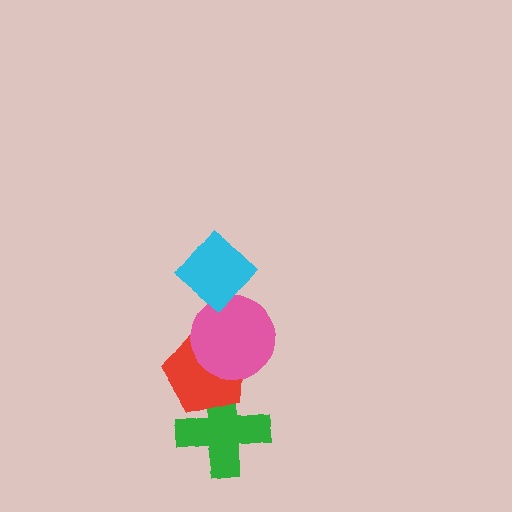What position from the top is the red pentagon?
The red pentagon is 3rd from the top.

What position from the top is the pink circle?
The pink circle is 2nd from the top.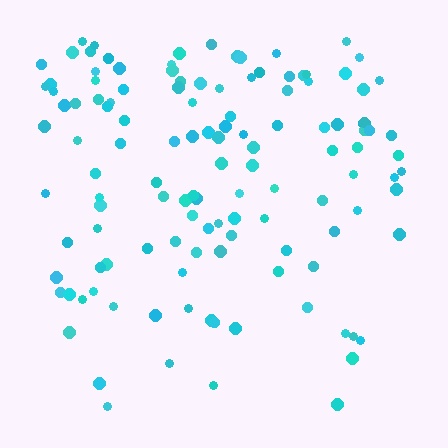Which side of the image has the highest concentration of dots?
The top.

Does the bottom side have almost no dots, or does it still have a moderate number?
Still a moderate number, just noticeably fewer than the top.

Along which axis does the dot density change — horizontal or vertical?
Vertical.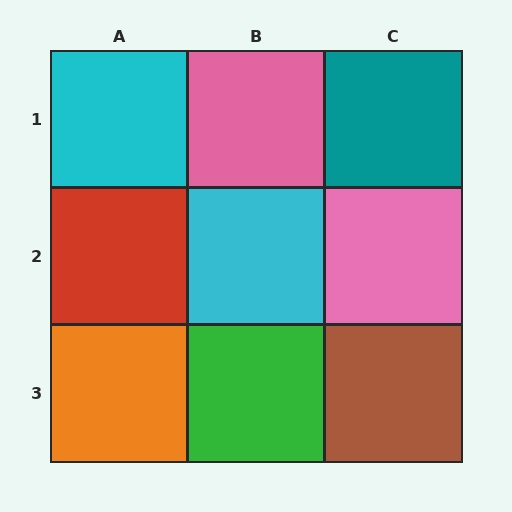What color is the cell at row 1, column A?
Cyan.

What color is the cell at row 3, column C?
Brown.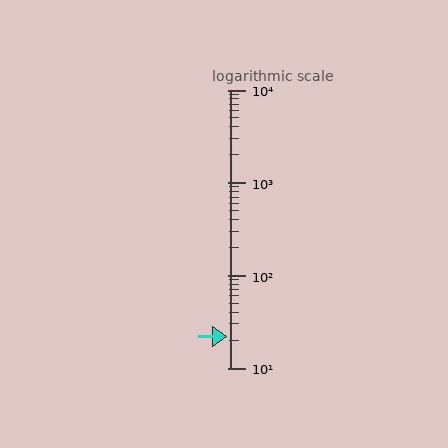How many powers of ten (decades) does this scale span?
The scale spans 3 decades, from 10 to 10000.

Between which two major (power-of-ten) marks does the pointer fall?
The pointer is between 10 and 100.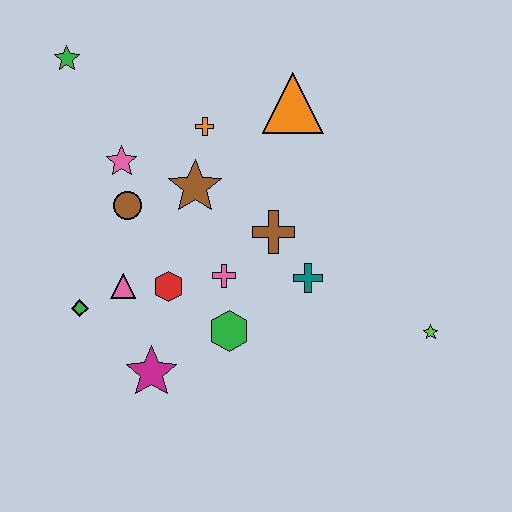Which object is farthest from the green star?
The lime star is farthest from the green star.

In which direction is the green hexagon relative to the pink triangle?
The green hexagon is to the right of the pink triangle.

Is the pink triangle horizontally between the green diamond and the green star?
No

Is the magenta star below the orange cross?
Yes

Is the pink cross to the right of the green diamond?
Yes